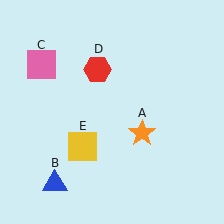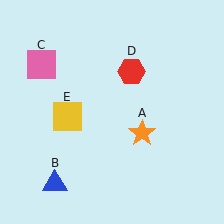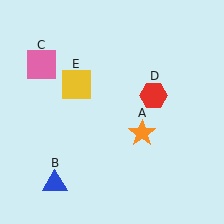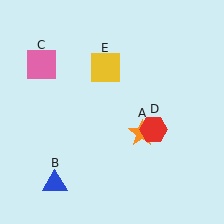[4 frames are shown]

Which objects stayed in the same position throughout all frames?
Orange star (object A) and blue triangle (object B) and pink square (object C) remained stationary.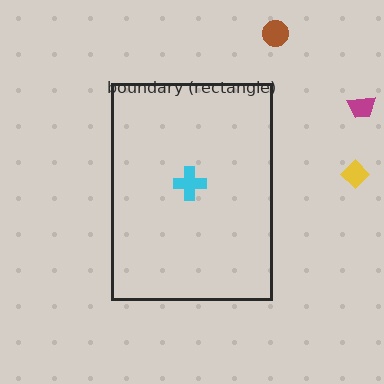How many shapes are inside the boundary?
1 inside, 3 outside.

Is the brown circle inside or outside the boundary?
Outside.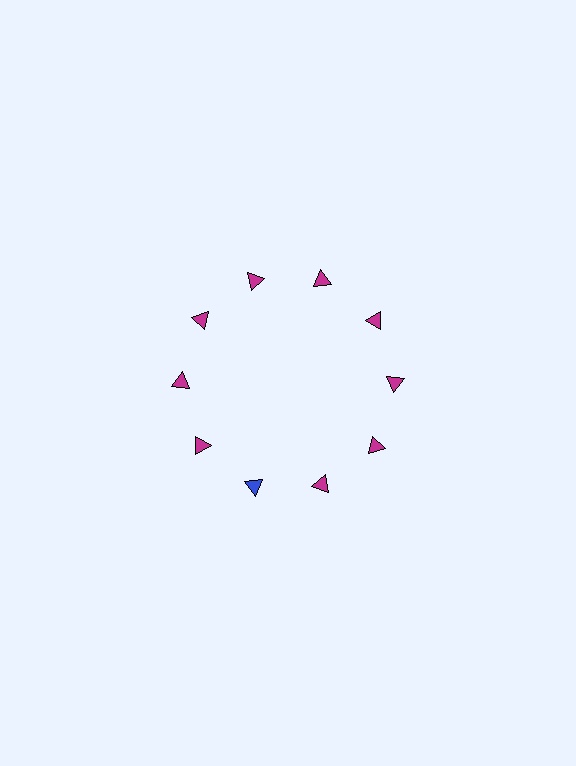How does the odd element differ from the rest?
It has a different color: blue instead of magenta.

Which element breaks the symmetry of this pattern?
The blue triangle at roughly the 7 o'clock position breaks the symmetry. All other shapes are magenta triangles.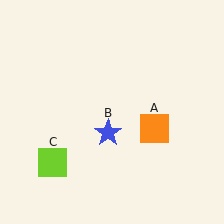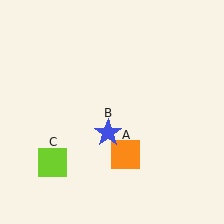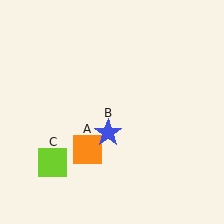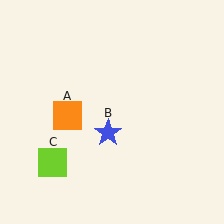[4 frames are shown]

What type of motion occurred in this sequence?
The orange square (object A) rotated clockwise around the center of the scene.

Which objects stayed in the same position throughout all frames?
Blue star (object B) and lime square (object C) remained stationary.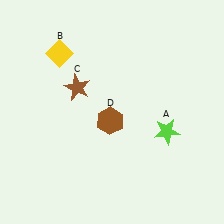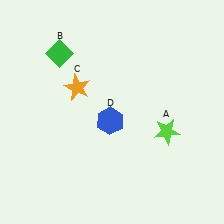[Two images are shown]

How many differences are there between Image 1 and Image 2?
There are 3 differences between the two images.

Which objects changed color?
B changed from yellow to green. C changed from brown to orange. D changed from brown to blue.